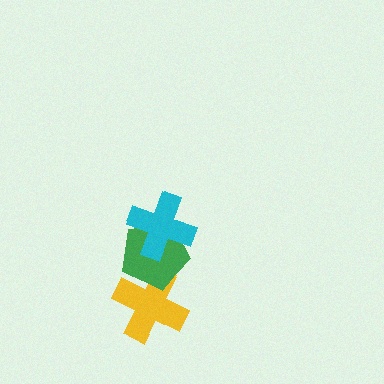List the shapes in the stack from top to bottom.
From top to bottom: the cyan cross, the green pentagon, the yellow cross.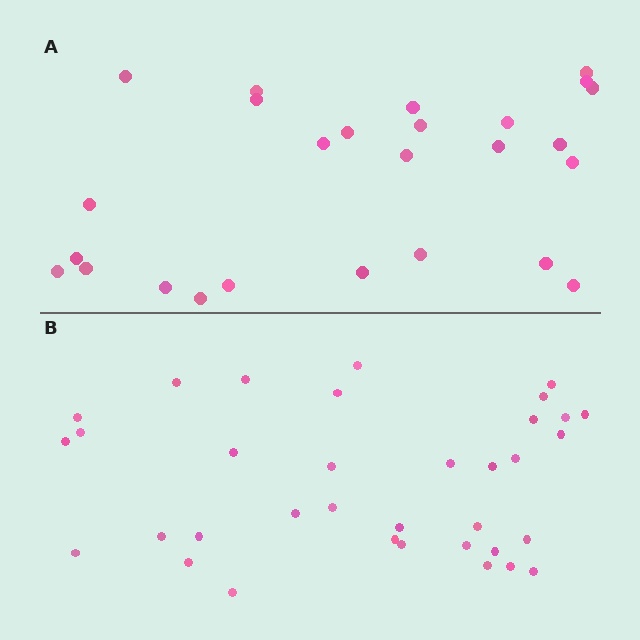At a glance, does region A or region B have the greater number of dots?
Region B (the bottom region) has more dots.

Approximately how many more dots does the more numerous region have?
Region B has roughly 8 or so more dots than region A.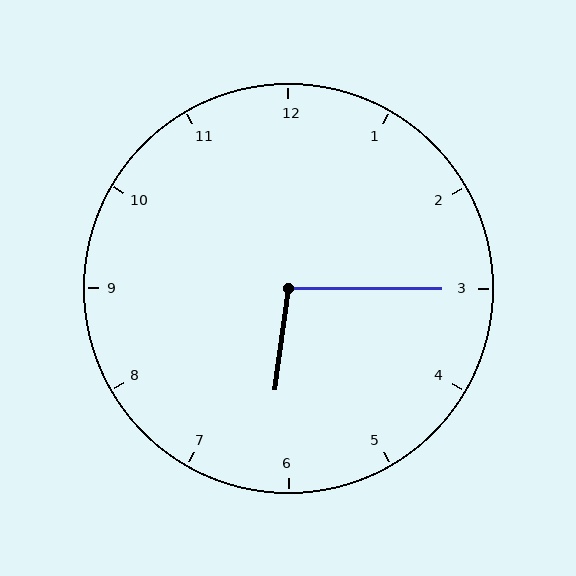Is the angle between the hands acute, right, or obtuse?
It is obtuse.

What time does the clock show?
6:15.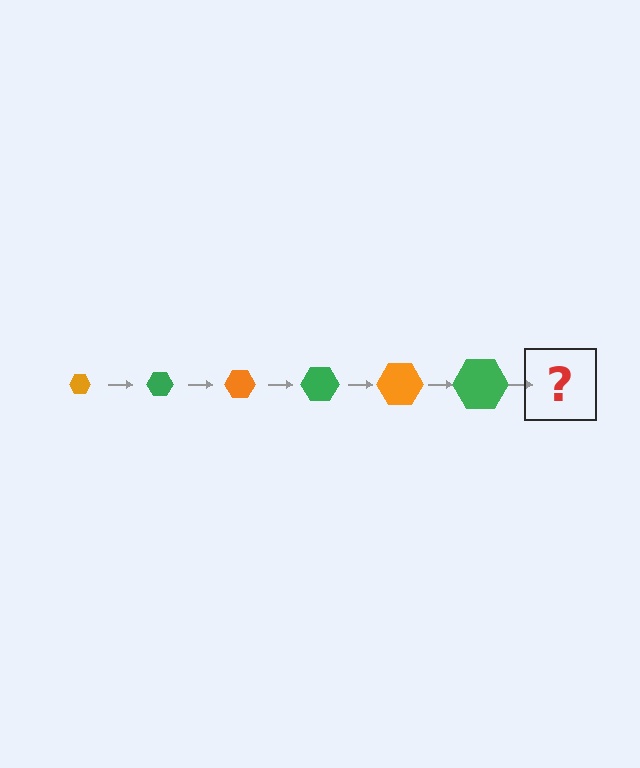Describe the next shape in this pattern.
It should be an orange hexagon, larger than the previous one.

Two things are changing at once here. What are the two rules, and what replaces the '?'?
The two rules are that the hexagon grows larger each step and the color cycles through orange and green. The '?' should be an orange hexagon, larger than the previous one.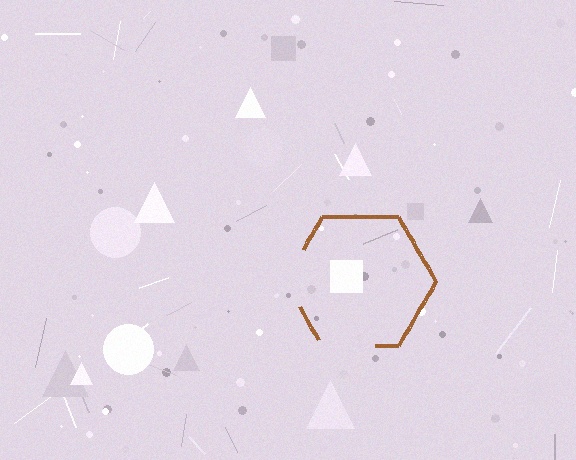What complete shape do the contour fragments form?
The contour fragments form a hexagon.